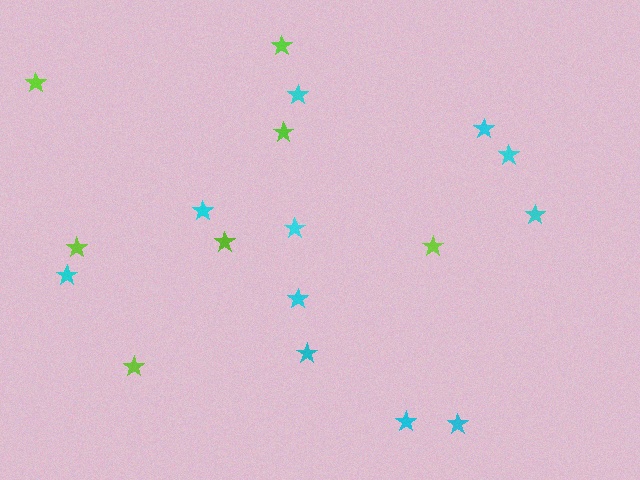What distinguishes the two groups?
There are 2 groups: one group of cyan stars (11) and one group of lime stars (7).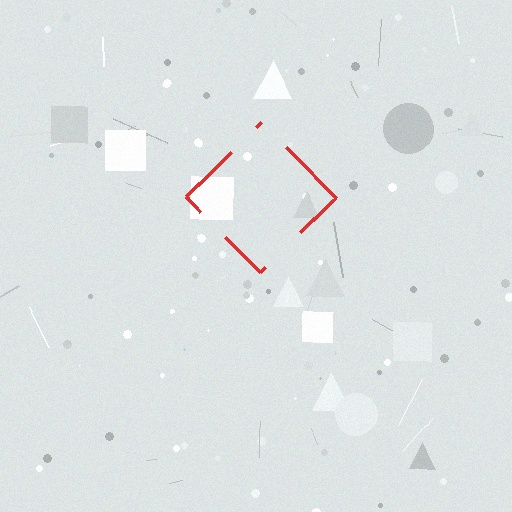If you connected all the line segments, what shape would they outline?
They would outline a diamond.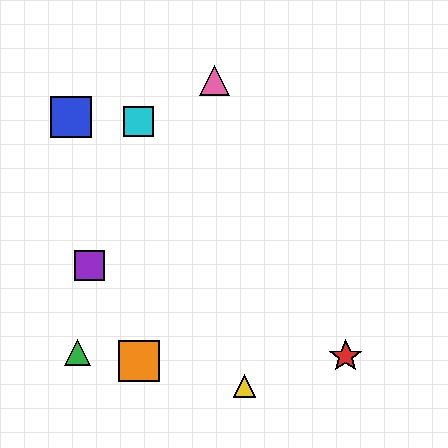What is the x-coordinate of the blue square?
The blue square is at x≈71.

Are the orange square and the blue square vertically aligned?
No, the orange square is at x≈139 and the blue square is at x≈71.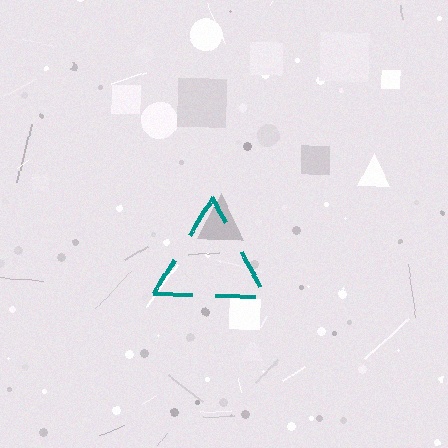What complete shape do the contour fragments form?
The contour fragments form a triangle.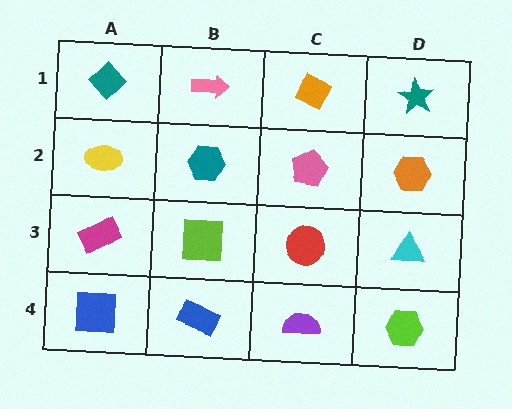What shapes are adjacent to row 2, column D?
A teal star (row 1, column D), a cyan triangle (row 3, column D), a pink pentagon (row 2, column C).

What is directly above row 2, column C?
An orange diamond.